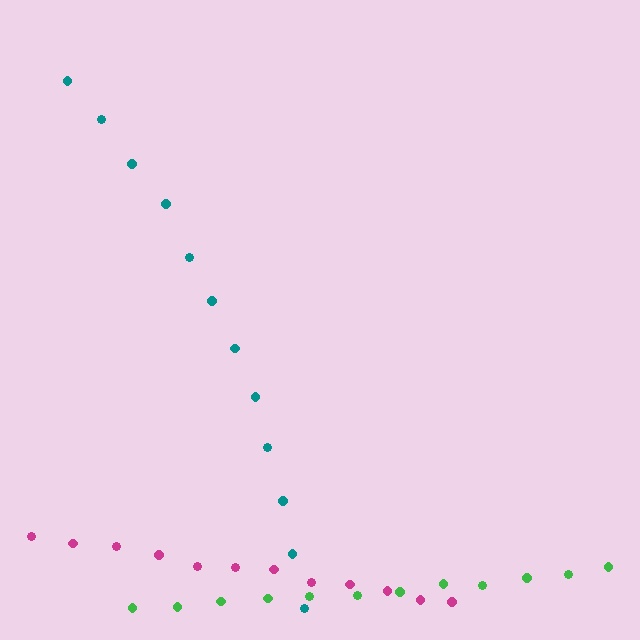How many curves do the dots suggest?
There are 3 distinct paths.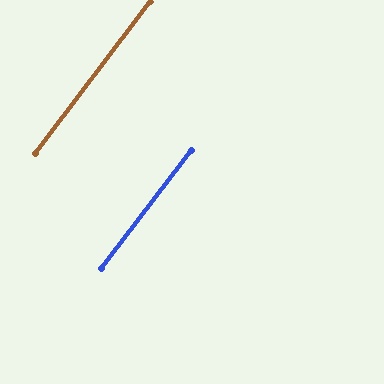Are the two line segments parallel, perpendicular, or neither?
Parallel — their directions differ by only 0.2°.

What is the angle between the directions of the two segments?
Approximately 0 degrees.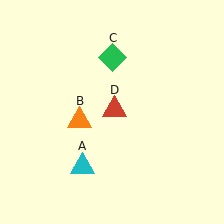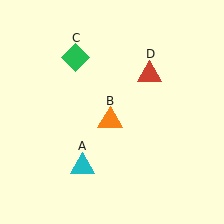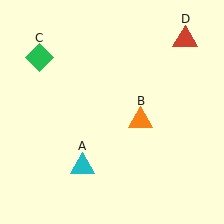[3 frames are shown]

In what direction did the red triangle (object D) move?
The red triangle (object D) moved up and to the right.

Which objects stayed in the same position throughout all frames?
Cyan triangle (object A) remained stationary.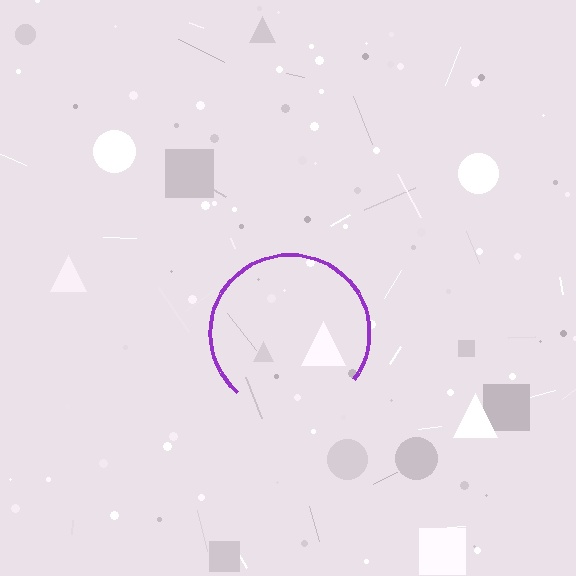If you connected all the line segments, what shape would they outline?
They would outline a circle.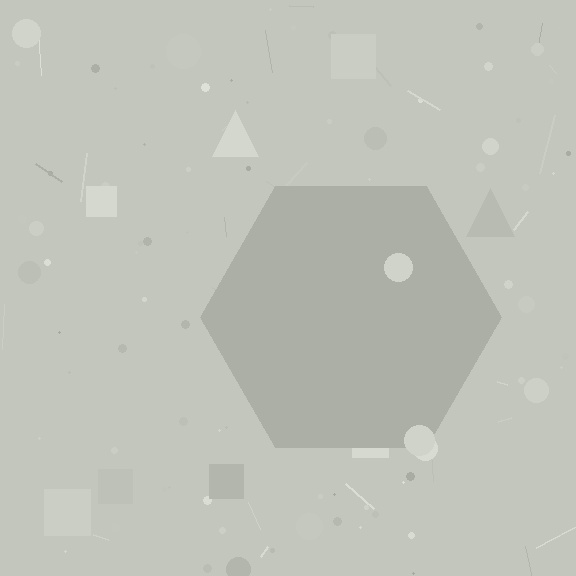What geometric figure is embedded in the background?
A hexagon is embedded in the background.